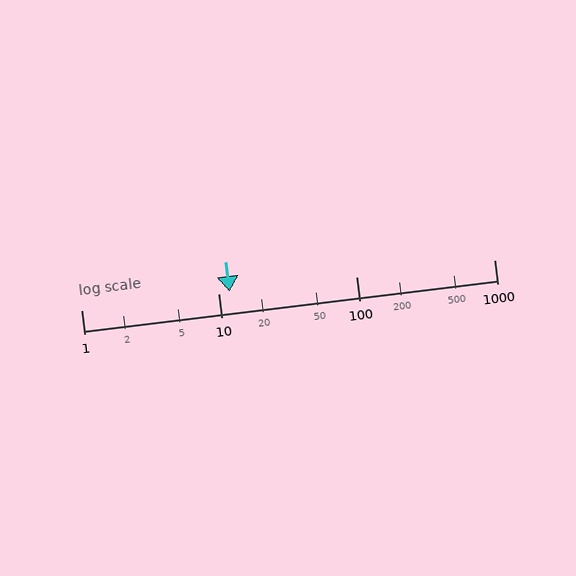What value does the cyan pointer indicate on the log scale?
The pointer indicates approximately 12.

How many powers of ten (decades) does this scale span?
The scale spans 3 decades, from 1 to 1000.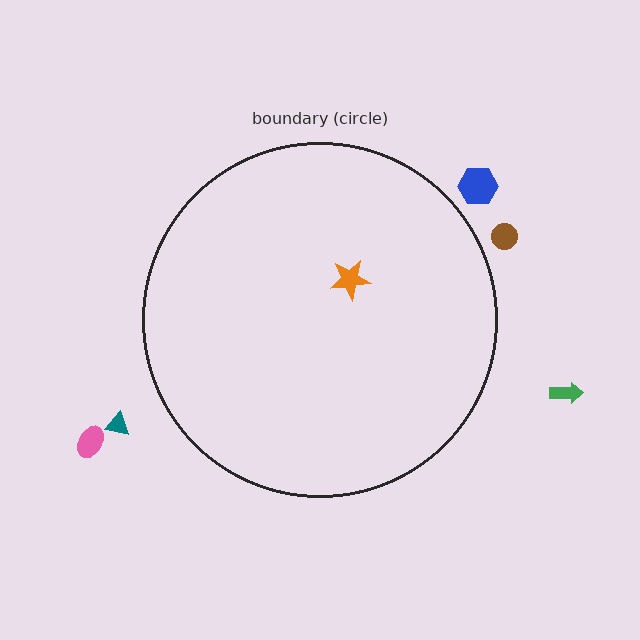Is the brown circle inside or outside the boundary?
Outside.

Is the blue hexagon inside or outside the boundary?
Outside.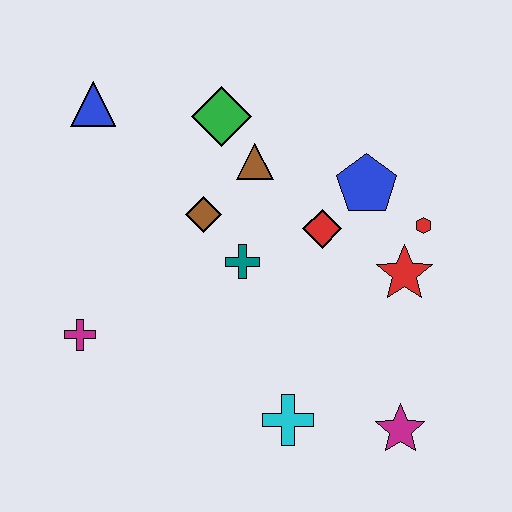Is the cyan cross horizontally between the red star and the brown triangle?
Yes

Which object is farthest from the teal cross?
The magenta star is farthest from the teal cross.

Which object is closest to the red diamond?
The blue pentagon is closest to the red diamond.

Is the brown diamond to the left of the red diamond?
Yes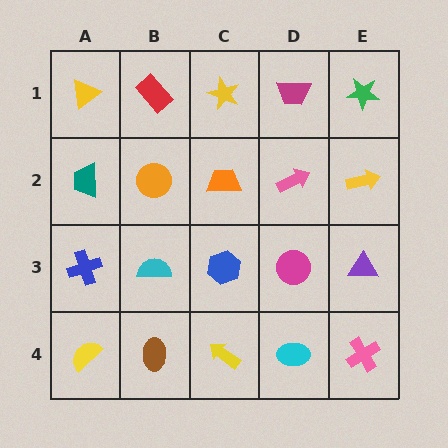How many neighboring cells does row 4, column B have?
3.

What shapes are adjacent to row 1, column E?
A yellow arrow (row 2, column E), a magenta trapezoid (row 1, column D).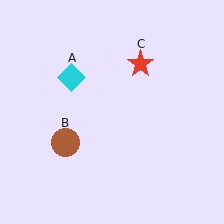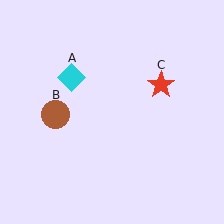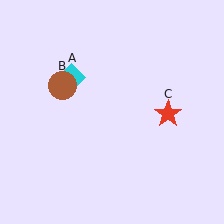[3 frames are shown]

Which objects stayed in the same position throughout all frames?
Cyan diamond (object A) remained stationary.